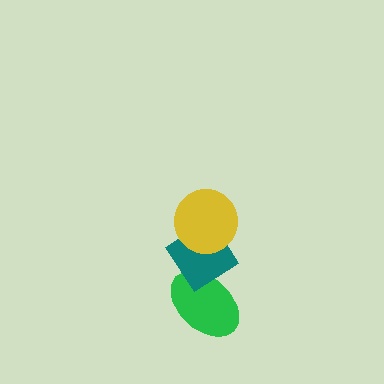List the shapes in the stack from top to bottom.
From top to bottom: the yellow circle, the teal diamond, the green ellipse.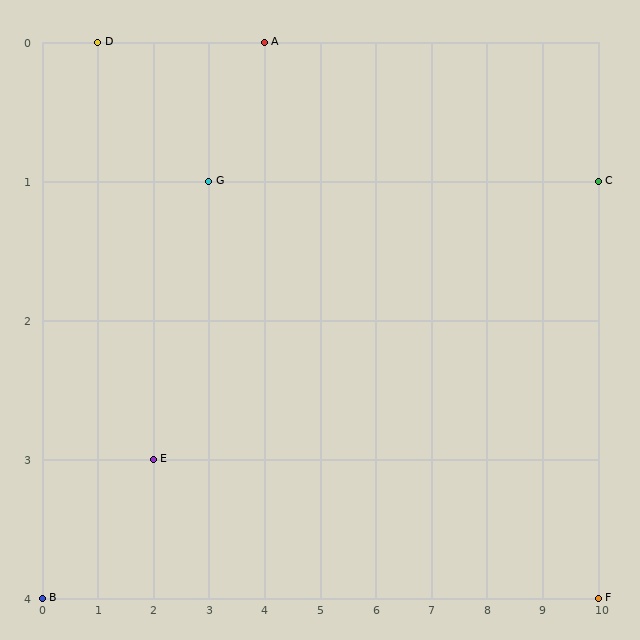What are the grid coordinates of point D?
Point D is at grid coordinates (1, 0).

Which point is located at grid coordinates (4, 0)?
Point A is at (4, 0).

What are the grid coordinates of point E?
Point E is at grid coordinates (2, 3).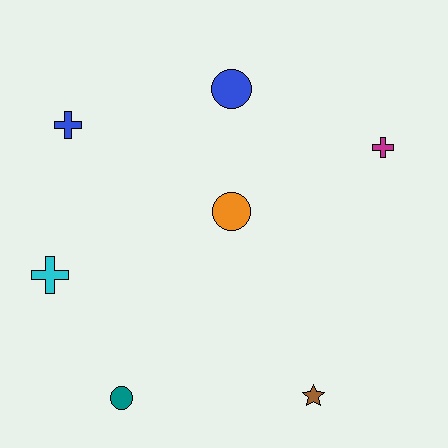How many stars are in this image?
There is 1 star.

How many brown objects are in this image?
There is 1 brown object.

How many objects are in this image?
There are 7 objects.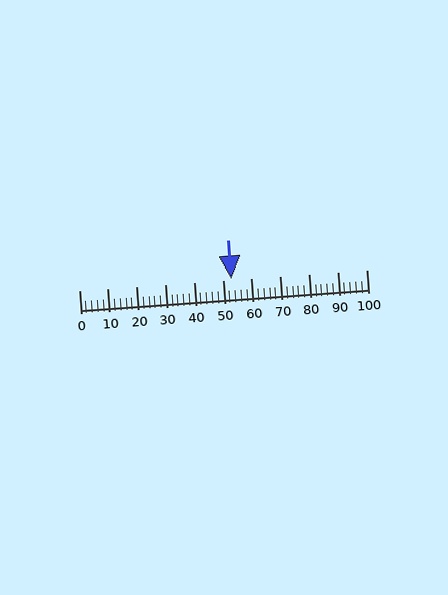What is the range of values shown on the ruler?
The ruler shows values from 0 to 100.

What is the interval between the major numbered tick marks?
The major tick marks are spaced 10 units apart.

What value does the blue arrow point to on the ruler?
The blue arrow points to approximately 53.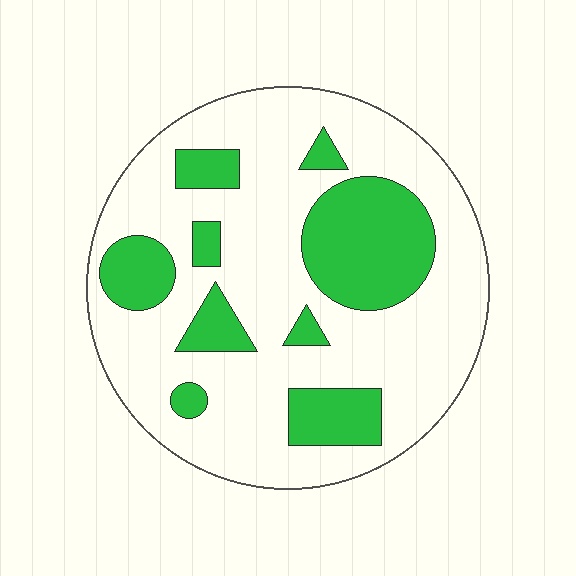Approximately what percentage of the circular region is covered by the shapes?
Approximately 25%.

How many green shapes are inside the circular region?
9.